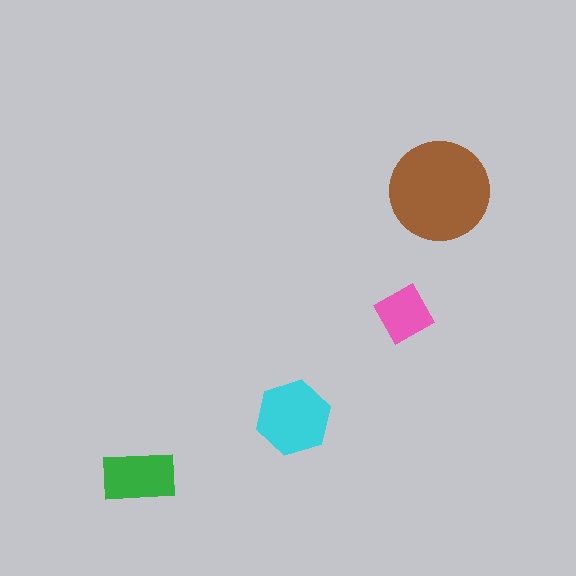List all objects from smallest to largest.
The pink diamond, the green rectangle, the cyan hexagon, the brown circle.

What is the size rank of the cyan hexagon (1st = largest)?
2nd.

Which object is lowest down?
The green rectangle is bottommost.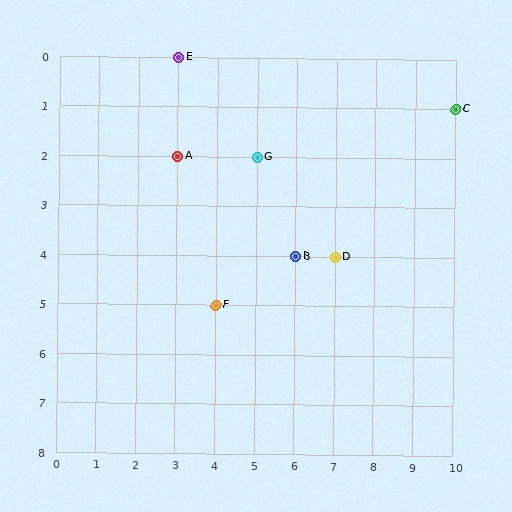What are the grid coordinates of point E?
Point E is at grid coordinates (3, 0).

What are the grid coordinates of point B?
Point B is at grid coordinates (6, 4).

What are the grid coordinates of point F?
Point F is at grid coordinates (4, 5).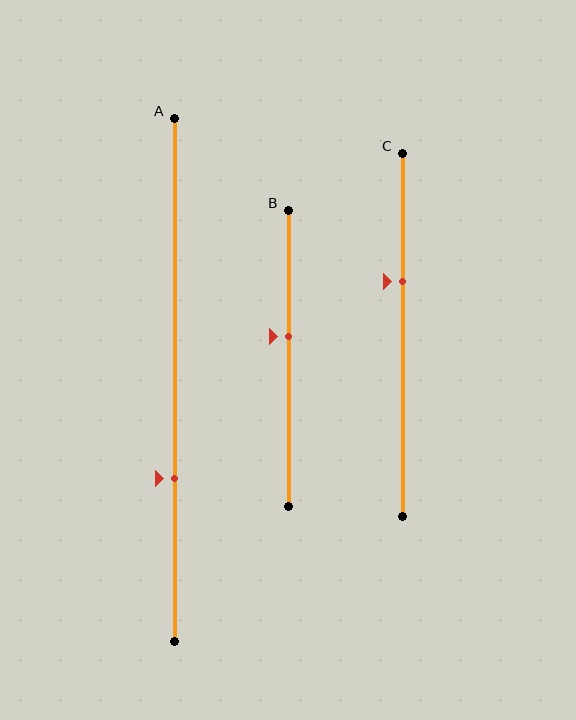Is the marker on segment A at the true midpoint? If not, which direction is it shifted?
No, the marker on segment A is shifted downward by about 19% of the segment length.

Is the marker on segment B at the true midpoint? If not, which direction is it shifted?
No, the marker on segment B is shifted upward by about 8% of the segment length.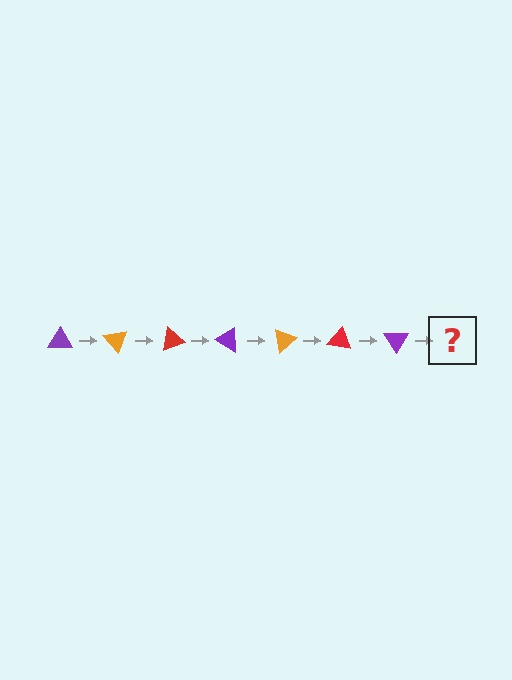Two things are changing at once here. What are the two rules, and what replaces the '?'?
The two rules are that it rotates 50 degrees each step and the color cycles through purple, orange, and red. The '?' should be an orange triangle, rotated 350 degrees from the start.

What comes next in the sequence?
The next element should be an orange triangle, rotated 350 degrees from the start.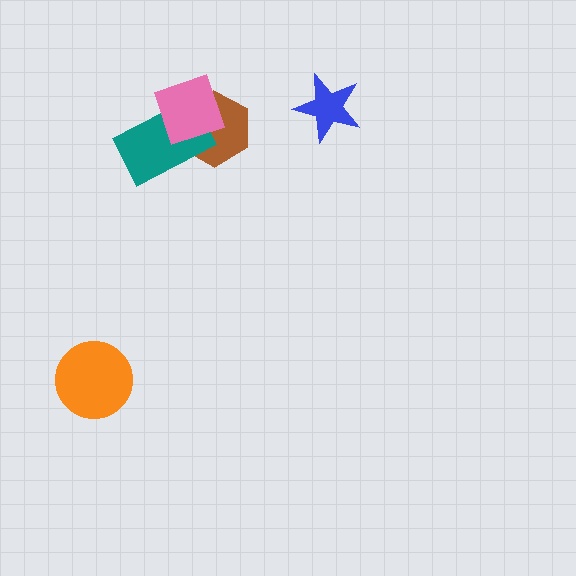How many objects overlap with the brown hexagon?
2 objects overlap with the brown hexagon.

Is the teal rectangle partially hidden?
Yes, it is partially covered by another shape.